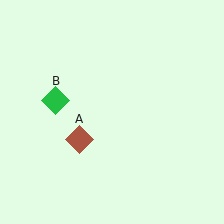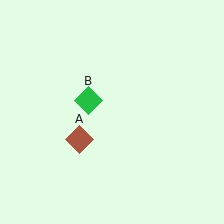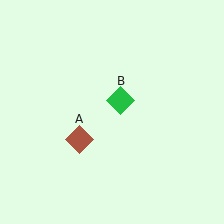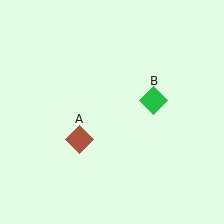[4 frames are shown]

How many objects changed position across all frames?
1 object changed position: green diamond (object B).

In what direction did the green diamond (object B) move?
The green diamond (object B) moved right.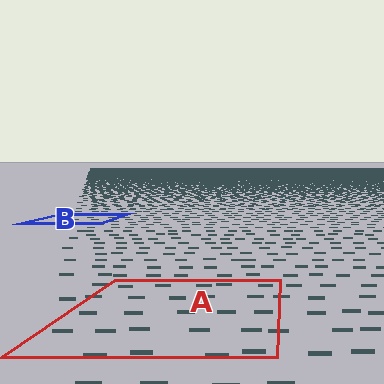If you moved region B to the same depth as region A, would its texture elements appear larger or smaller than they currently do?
They would appear larger. At a closer depth, the same texture elements are projected at a bigger on-screen size.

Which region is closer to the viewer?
Region A is closer. The texture elements there are larger and more spread out.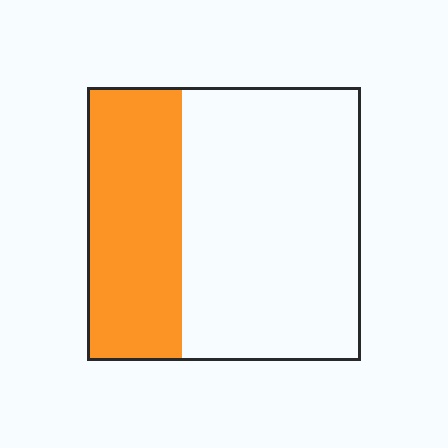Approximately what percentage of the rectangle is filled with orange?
Approximately 35%.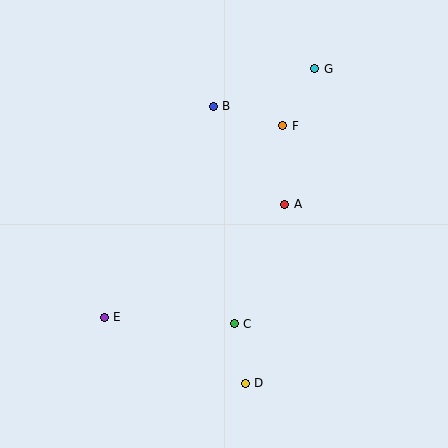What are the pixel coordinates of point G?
Point G is at (315, 69).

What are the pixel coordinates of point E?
Point E is at (104, 317).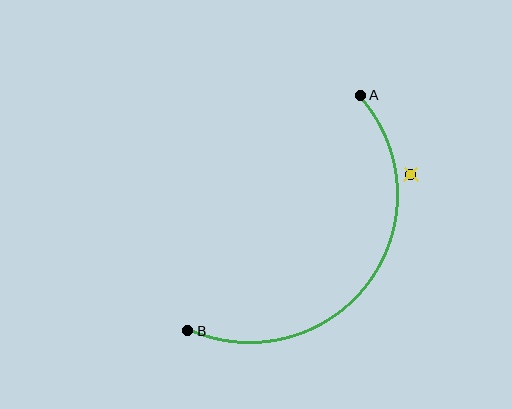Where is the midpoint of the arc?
The arc midpoint is the point on the curve farthest from the straight line joining A and B. It sits below and to the right of that line.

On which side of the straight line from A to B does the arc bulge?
The arc bulges below and to the right of the straight line connecting A and B.